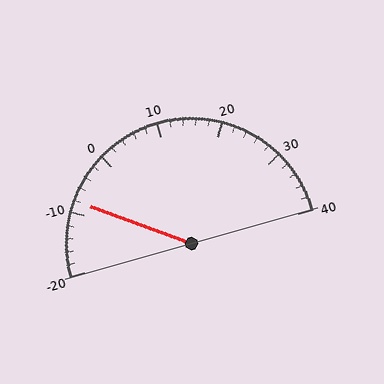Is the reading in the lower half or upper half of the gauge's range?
The reading is in the lower half of the range (-20 to 40).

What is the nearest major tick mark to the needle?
The nearest major tick mark is -10.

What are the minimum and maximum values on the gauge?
The gauge ranges from -20 to 40.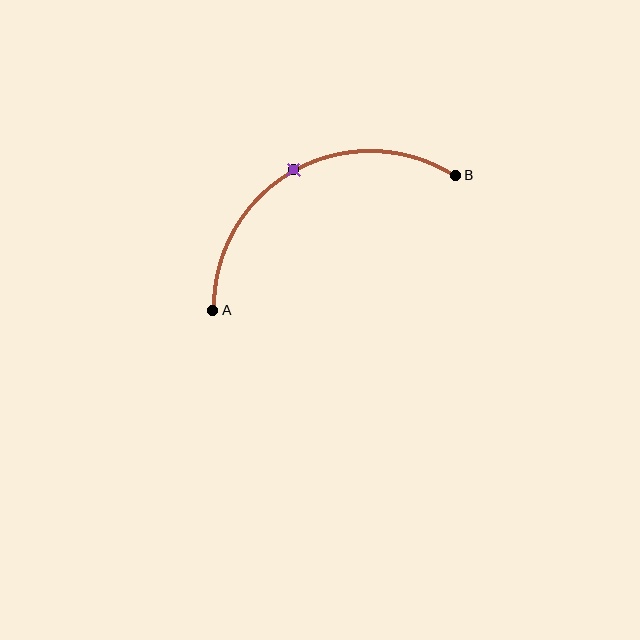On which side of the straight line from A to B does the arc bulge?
The arc bulges above the straight line connecting A and B.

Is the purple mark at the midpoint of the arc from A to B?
Yes. The purple mark lies on the arc at equal arc-length from both A and B — it is the arc midpoint.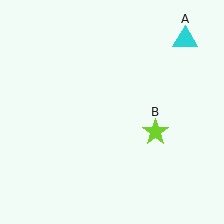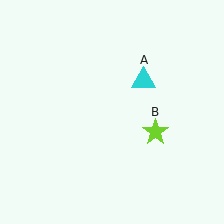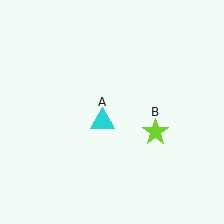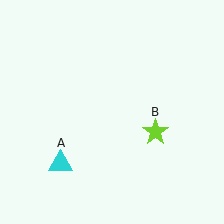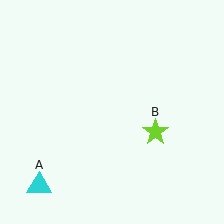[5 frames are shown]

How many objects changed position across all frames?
1 object changed position: cyan triangle (object A).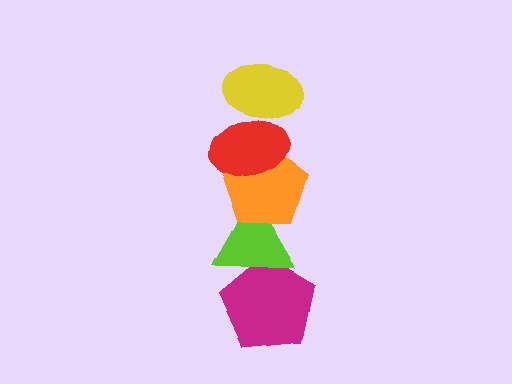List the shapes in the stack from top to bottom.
From top to bottom: the yellow ellipse, the red ellipse, the orange pentagon, the lime triangle, the magenta pentagon.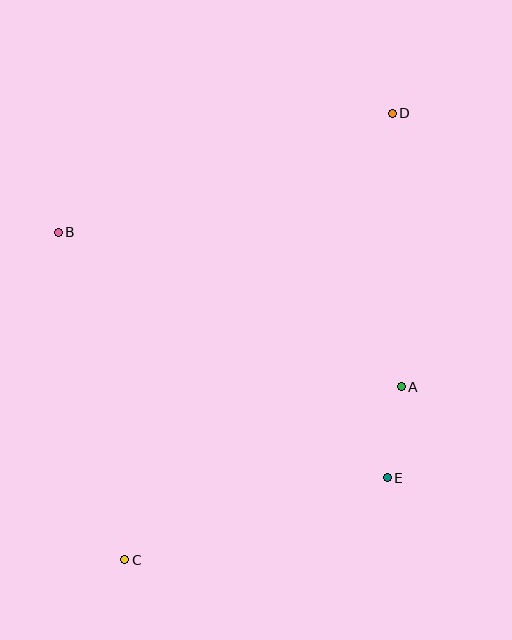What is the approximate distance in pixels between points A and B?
The distance between A and B is approximately 376 pixels.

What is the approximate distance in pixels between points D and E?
The distance between D and E is approximately 365 pixels.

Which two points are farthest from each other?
Points C and D are farthest from each other.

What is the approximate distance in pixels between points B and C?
The distance between B and C is approximately 334 pixels.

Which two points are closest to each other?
Points A and E are closest to each other.